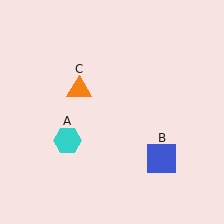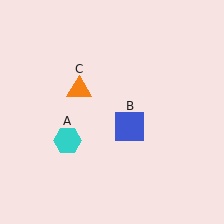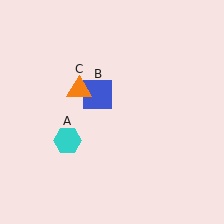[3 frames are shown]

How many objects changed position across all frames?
1 object changed position: blue square (object B).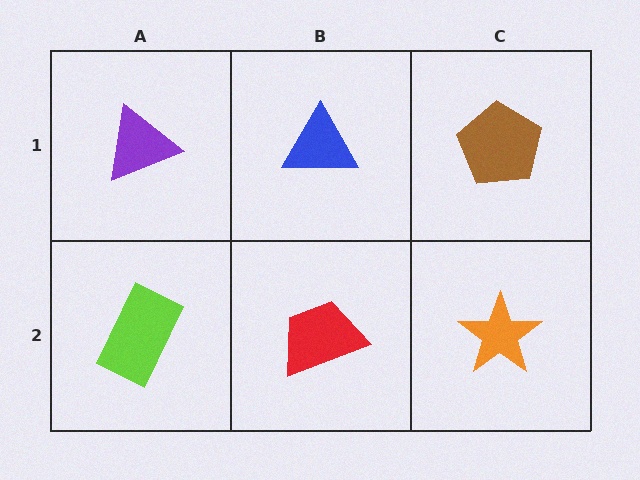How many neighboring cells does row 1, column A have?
2.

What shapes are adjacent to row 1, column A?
A lime rectangle (row 2, column A), a blue triangle (row 1, column B).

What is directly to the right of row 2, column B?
An orange star.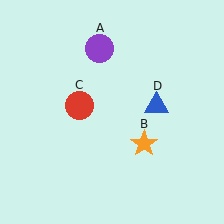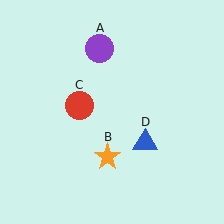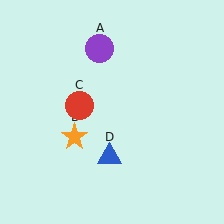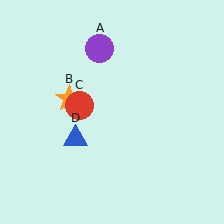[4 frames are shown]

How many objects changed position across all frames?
2 objects changed position: orange star (object B), blue triangle (object D).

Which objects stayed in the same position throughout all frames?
Purple circle (object A) and red circle (object C) remained stationary.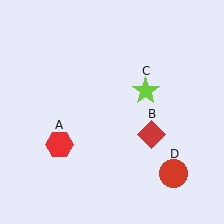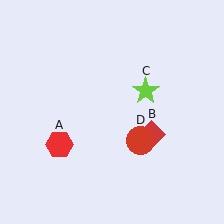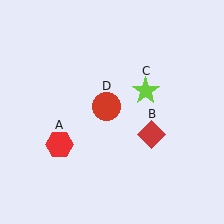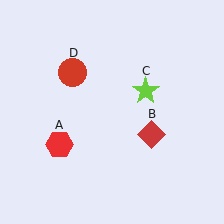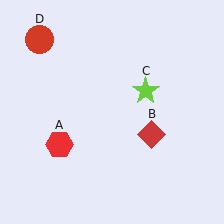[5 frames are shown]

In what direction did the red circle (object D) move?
The red circle (object D) moved up and to the left.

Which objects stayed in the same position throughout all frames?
Red hexagon (object A) and red diamond (object B) and lime star (object C) remained stationary.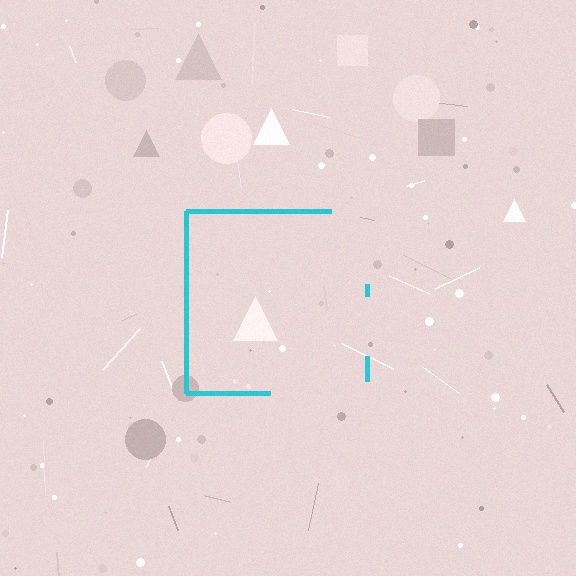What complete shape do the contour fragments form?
The contour fragments form a square.